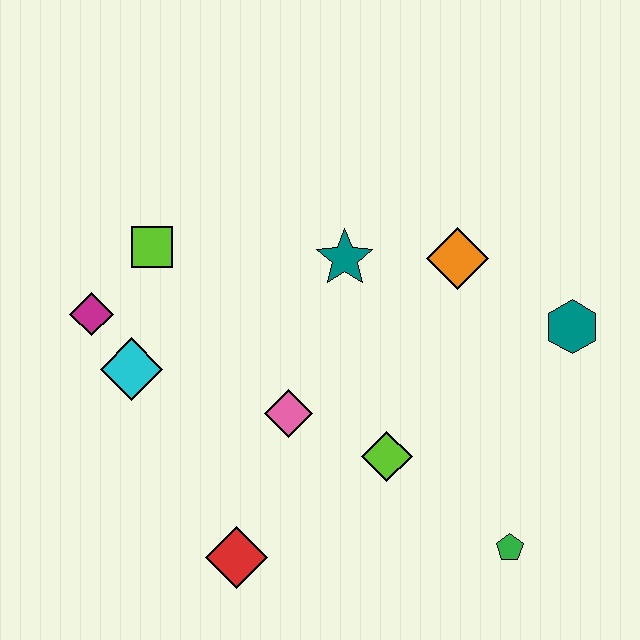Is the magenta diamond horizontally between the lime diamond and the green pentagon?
No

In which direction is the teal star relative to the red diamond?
The teal star is above the red diamond.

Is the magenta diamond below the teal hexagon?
No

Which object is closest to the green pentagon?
The lime diamond is closest to the green pentagon.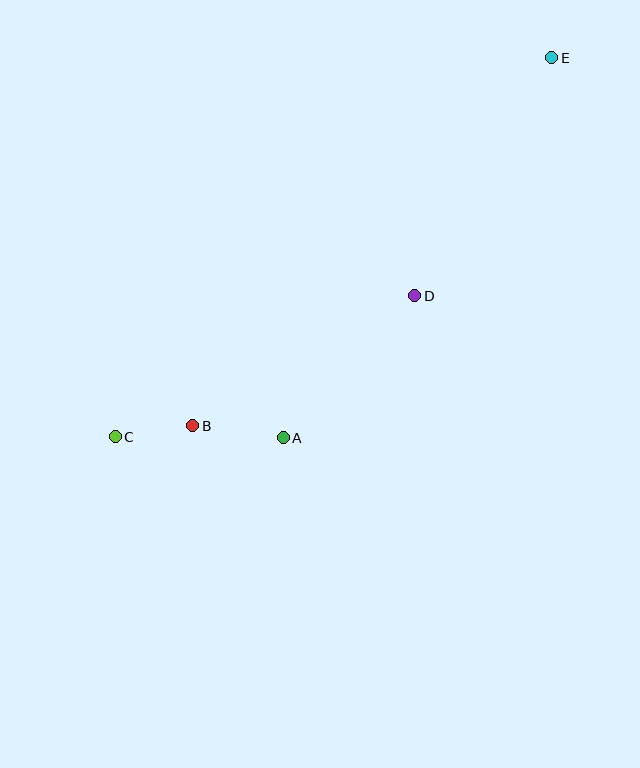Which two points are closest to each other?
Points B and C are closest to each other.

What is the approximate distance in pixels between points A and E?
The distance between A and E is approximately 465 pixels.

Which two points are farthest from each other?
Points C and E are farthest from each other.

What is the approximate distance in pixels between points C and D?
The distance between C and D is approximately 331 pixels.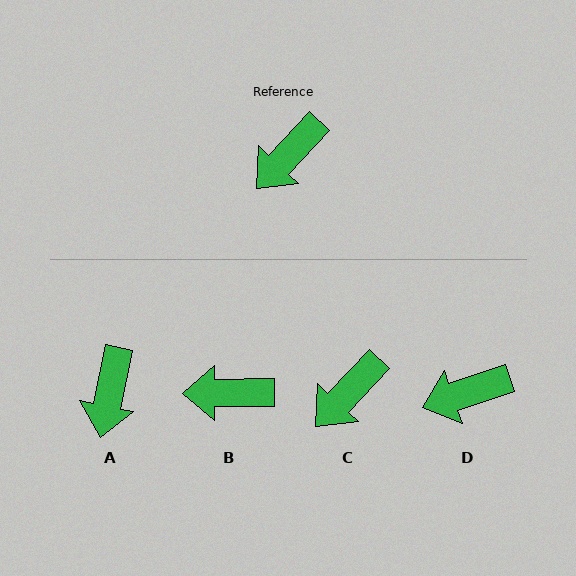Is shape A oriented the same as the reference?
No, it is off by about 32 degrees.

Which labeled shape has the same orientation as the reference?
C.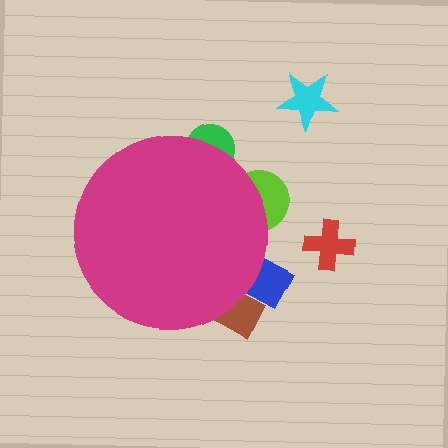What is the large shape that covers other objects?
A magenta circle.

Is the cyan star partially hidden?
No, the cyan star is fully visible.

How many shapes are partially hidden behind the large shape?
4 shapes are partially hidden.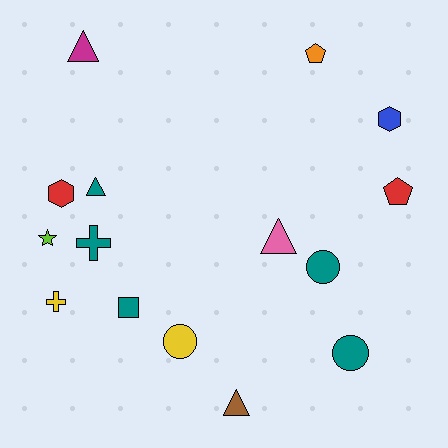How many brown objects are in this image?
There is 1 brown object.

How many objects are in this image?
There are 15 objects.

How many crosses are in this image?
There are 2 crosses.